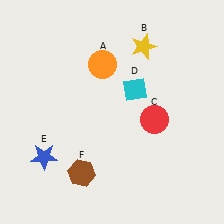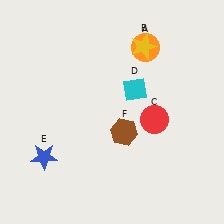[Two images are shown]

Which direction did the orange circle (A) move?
The orange circle (A) moved right.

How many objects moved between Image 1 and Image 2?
2 objects moved between the two images.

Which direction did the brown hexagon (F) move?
The brown hexagon (F) moved right.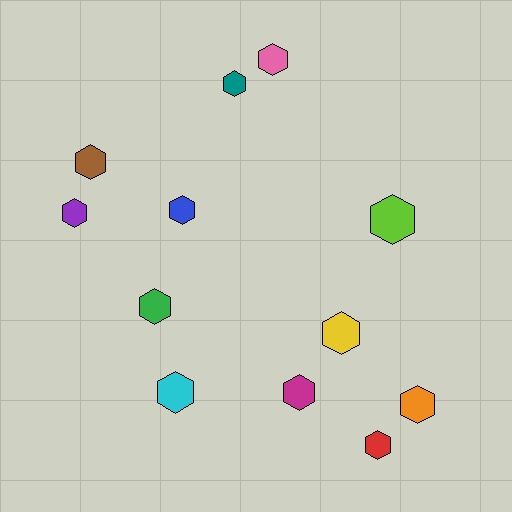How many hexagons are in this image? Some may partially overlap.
There are 12 hexagons.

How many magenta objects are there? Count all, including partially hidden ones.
There is 1 magenta object.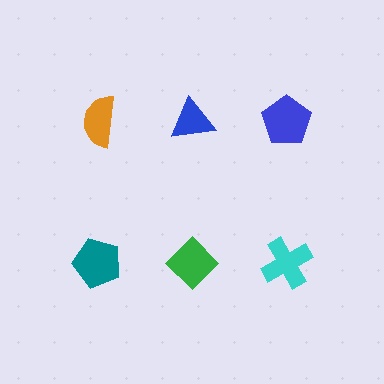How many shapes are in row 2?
3 shapes.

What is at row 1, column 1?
An orange semicircle.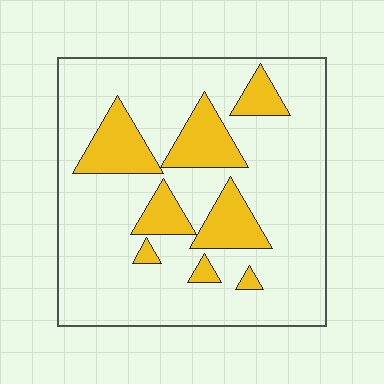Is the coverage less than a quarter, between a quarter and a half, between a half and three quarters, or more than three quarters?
Less than a quarter.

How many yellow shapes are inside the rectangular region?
8.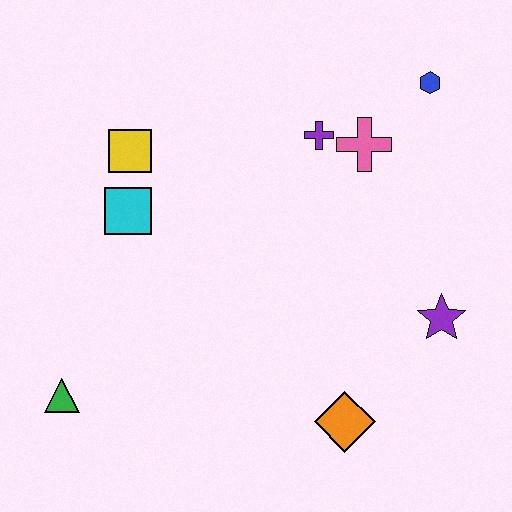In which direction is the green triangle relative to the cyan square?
The green triangle is below the cyan square.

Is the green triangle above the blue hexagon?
No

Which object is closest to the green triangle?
The cyan square is closest to the green triangle.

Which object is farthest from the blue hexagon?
The green triangle is farthest from the blue hexagon.